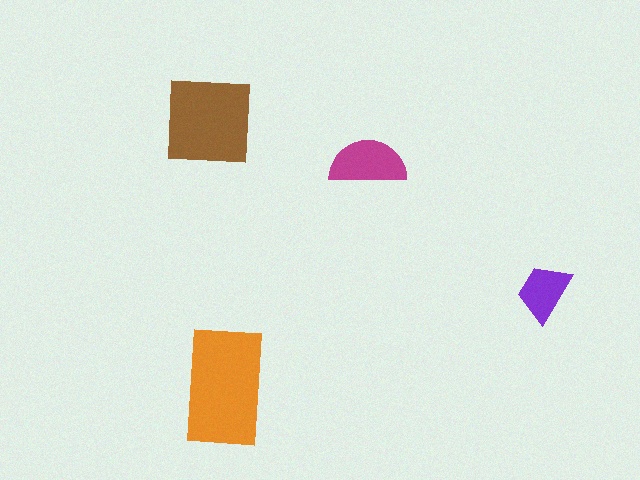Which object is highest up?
The brown square is topmost.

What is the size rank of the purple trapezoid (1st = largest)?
4th.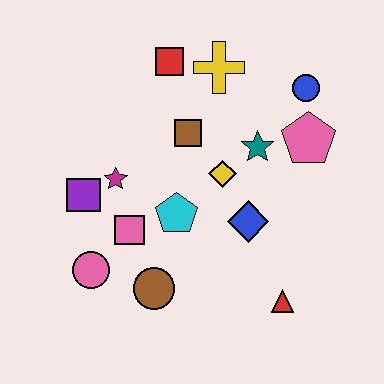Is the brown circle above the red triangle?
Yes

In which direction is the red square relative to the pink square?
The red square is above the pink square.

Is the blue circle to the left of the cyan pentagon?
No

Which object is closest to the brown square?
The yellow diamond is closest to the brown square.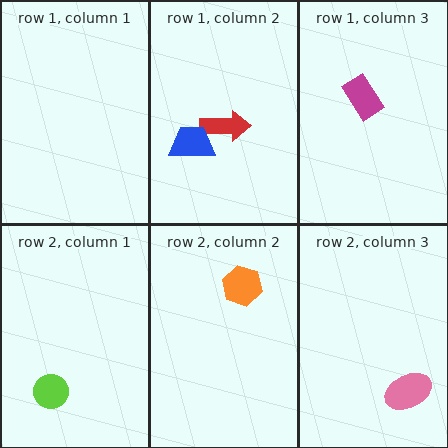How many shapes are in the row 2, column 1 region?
1.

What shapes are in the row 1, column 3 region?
The magenta rectangle.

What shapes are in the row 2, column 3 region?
The pink ellipse.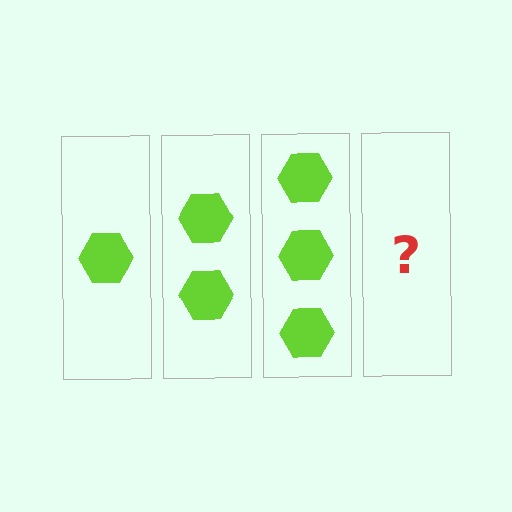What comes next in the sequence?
The next element should be 4 hexagons.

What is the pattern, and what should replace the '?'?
The pattern is that each step adds one more hexagon. The '?' should be 4 hexagons.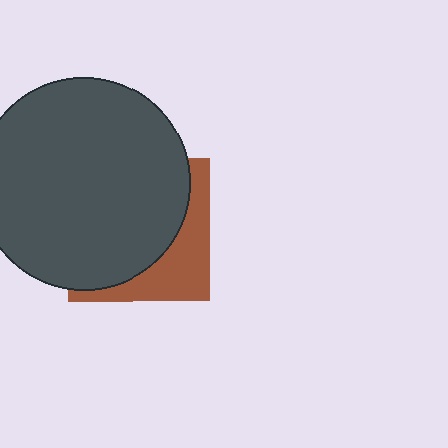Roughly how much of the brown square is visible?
A small part of it is visible (roughly 32%).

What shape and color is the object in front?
The object in front is a dark gray circle.